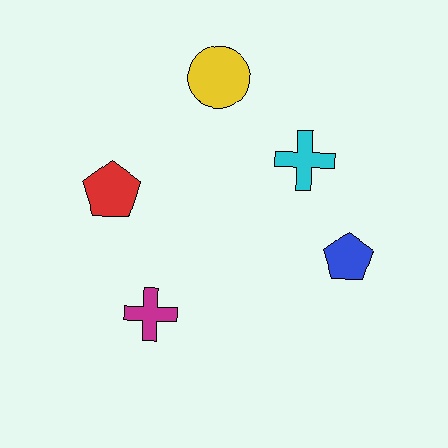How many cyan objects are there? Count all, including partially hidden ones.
There is 1 cyan object.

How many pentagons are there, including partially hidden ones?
There are 2 pentagons.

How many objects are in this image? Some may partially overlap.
There are 5 objects.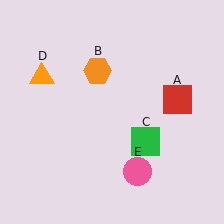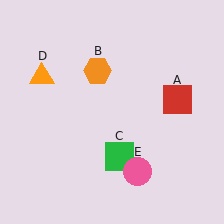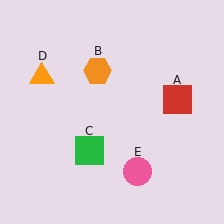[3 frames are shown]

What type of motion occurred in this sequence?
The green square (object C) rotated clockwise around the center of the scene.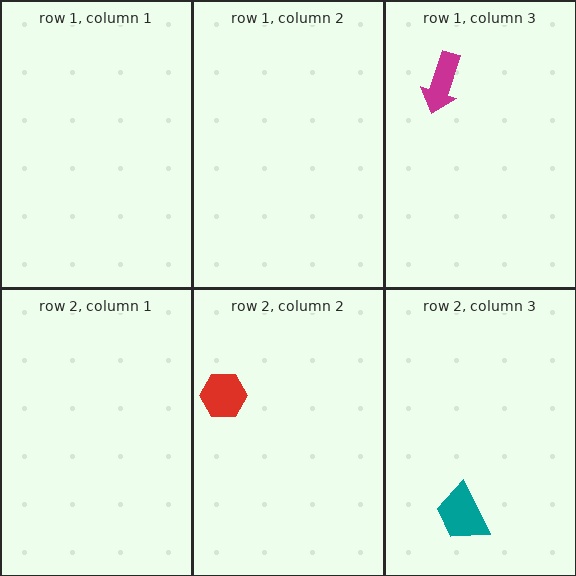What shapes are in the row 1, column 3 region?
The magenta arrow.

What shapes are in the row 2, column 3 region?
The teal trapezoid.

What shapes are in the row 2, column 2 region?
The red hexagon.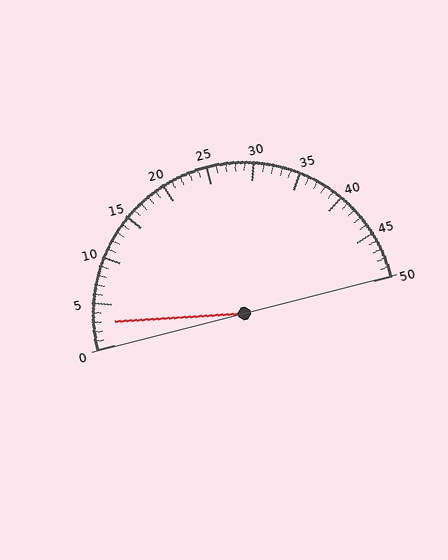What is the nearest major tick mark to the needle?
The nearest major tick mark is 5.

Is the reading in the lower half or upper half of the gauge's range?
The reading is in the lower half of the range (0 to 50).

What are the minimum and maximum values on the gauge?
The gauge ranges from 0 to 50.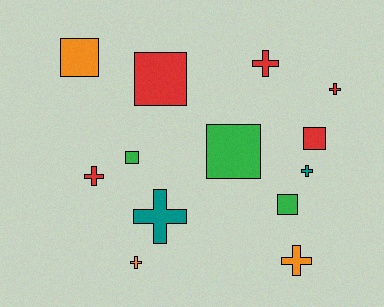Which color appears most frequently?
Red, with 5 objects.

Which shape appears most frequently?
Cross, with 7 objects.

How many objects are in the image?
There are 13 objects.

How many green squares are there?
There are 3 green squares.